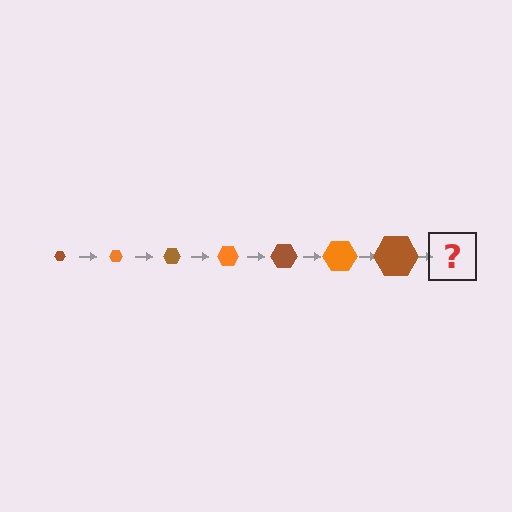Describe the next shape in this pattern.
It should be an orange hexagon, larger than the previous one.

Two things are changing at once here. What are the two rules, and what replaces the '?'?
The two rules are that the hexagon grows larger each step and the color cycles through brown and orange. The '?' should be an orange hexagon, larger than the previous one.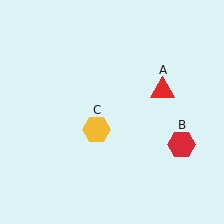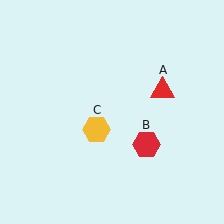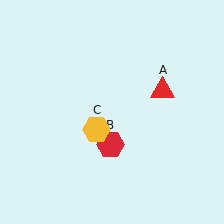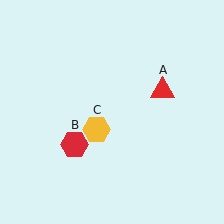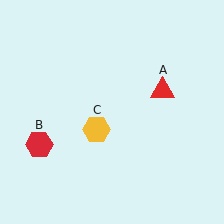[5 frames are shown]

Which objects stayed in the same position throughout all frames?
Red triangle (object A) and yellow hexagon (object C) remained stationary.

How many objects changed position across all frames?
1 object changed position: red hexagon (object B).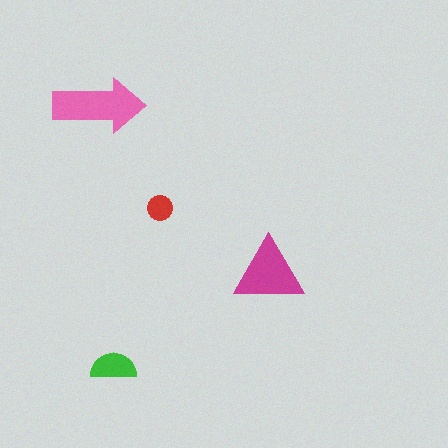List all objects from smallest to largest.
The red circle, the green semicircle, the magenta triangle, the pink arrow.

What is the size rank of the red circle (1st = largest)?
4th.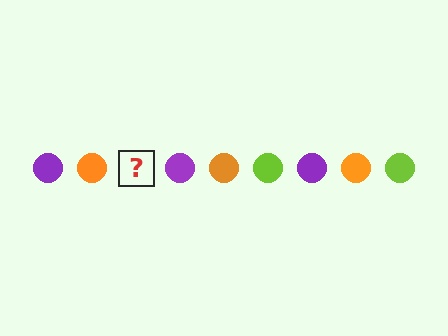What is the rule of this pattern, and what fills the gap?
The rule is that the pattern cycles through purple, orange, lime circles. The gap should be filled with a lime circle.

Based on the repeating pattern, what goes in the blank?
The blank should be a lime circle.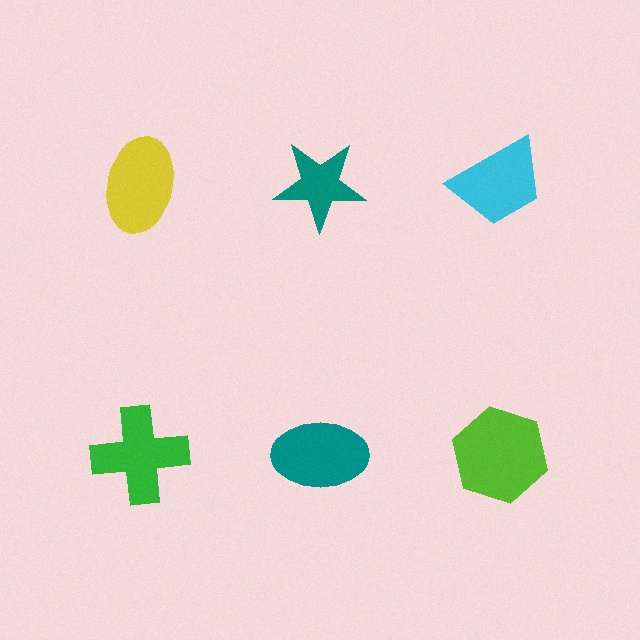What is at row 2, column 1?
A green cross.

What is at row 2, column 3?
A lime hexagon.